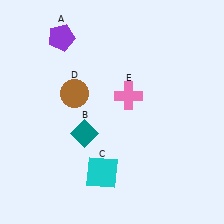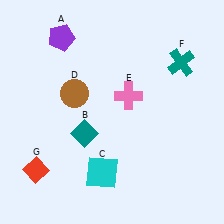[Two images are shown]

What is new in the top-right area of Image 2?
A teal cross (F) was added in the top-right area of Image 2.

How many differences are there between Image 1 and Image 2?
There are 2 differences between the two images.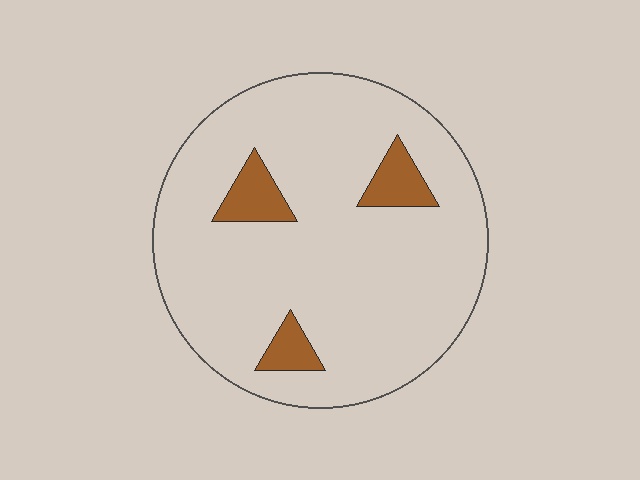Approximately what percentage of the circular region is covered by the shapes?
Approximately 10%.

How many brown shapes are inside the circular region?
3.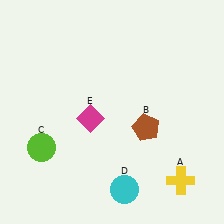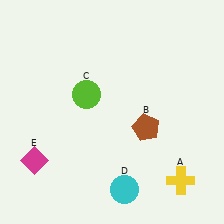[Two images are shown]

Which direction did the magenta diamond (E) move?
The magenta diamond (E) moved left.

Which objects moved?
The objects that moved are: the lime circle (C), the magenta diamond (E).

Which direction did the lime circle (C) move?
The lime circle (C) moved up.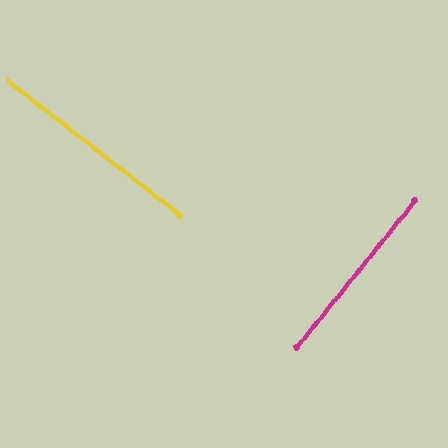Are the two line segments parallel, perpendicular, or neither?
Perpendicular — they meet at approximately 89°.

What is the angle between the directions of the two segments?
Approximately 89 degrees.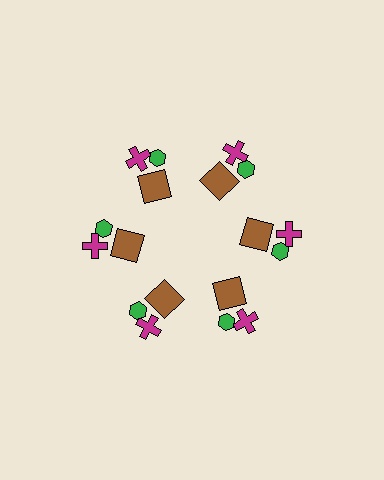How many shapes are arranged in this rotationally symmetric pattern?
There are 18 shapes, arranged in 6 groups of 3.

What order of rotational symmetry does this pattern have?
This pattern has 6-fold rotational symmetry.